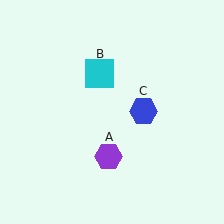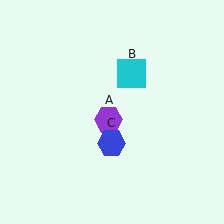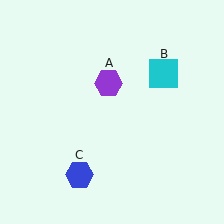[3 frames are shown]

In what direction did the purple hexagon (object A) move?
The purple hexagon (object A) moved up.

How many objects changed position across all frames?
3 objects changed position: purple hexagon (object A), cyan square (object B), blue hexagon (object C).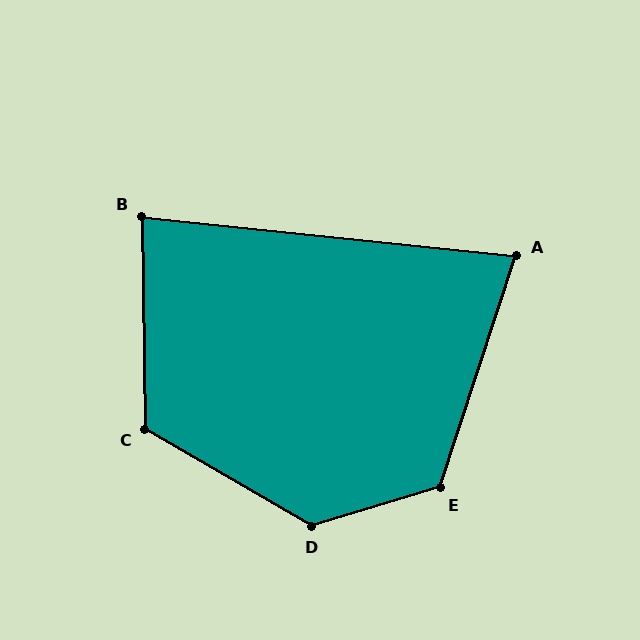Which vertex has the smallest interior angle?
A, at approximately 78 degrees.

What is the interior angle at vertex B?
Approximately 83 degrees (acute).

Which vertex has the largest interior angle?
D, at approximately 133 degrees.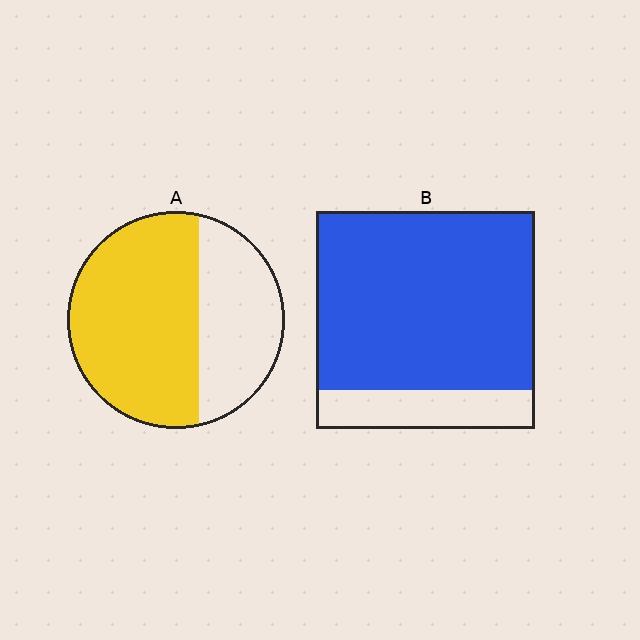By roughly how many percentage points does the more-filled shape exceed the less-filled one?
By roughly 20 percentage points (B over A).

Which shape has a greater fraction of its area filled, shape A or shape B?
Shape B.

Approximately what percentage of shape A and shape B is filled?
A is approximately 65% and B is approximately 80%.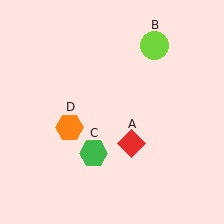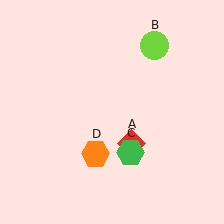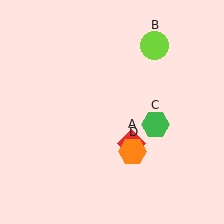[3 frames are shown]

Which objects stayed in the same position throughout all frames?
Red diamond (object A) and lime circle (object B) remained stationary.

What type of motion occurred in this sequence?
The green hexagon (object C), orange hexagon (object D) rotated counterclockwise around the center of the scene.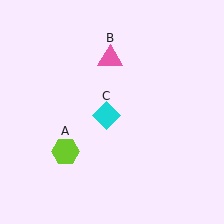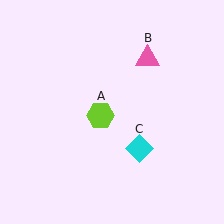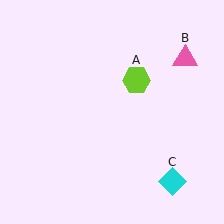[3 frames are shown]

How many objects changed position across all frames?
3 objects changed position: lime hexagon (object A), pink triangle (object B), cyan diamond (object C).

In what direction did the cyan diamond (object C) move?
The cyan diamond (object C) moved down and to the right.